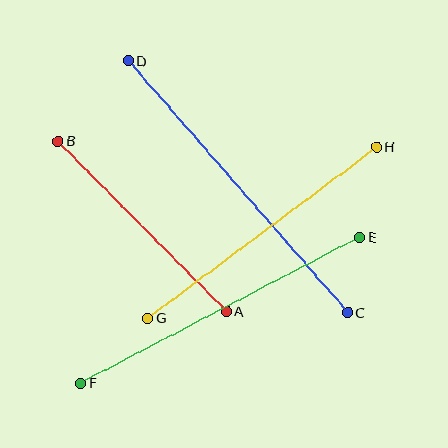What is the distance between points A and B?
The distance is approximately 239 pixels.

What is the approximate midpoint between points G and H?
The midpoint is at approximately (262, 232) pixels.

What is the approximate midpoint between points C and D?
The midpoint is at approximately (238, 186) pixels.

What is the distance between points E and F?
The distance is approximately 314 pixels.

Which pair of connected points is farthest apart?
Points C and D are farthest apart.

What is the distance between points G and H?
The distance is approximately 286 pixels.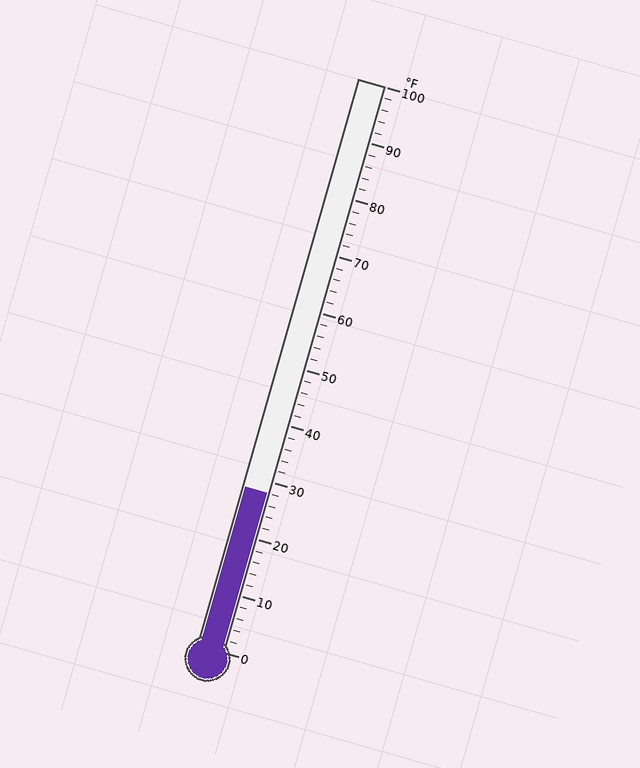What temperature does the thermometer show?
The thermometer shows approximately 28°F.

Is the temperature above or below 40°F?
The temperature is below 40°F.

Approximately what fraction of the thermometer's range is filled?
The thermometer is filled to approximately 30% of its range.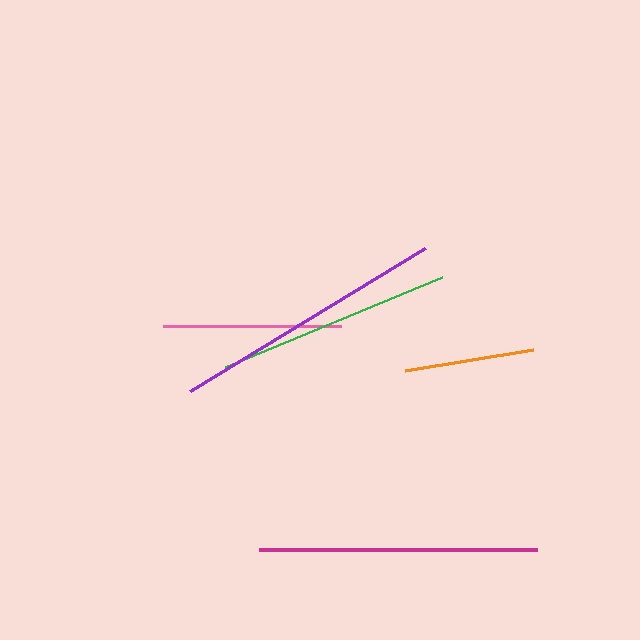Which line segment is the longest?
The magenta line is the longest at approximately 278 pixels.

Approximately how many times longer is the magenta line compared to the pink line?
The magenta line is approximately 1.6 times the length of the pink line.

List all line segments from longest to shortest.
From longest to shortest: magenta, purple, green, pink, orange.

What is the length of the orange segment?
The orange segment is approximately 130 pixels long.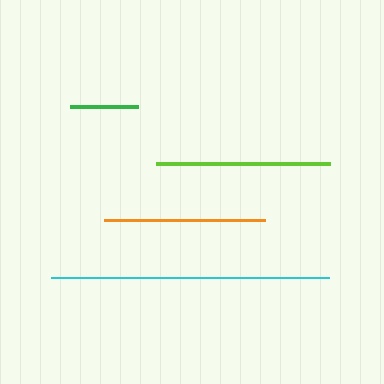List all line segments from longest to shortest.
From longest to shortest: cyan, lime, orange, green.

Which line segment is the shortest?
The green line is the shortest at approximately 69 pixels.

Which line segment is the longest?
The cyan line is the longest at approximately 278 pixels.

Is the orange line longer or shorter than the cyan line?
The cyan line is longer than the orange line.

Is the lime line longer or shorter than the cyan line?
The cyan line is longer than the lime line.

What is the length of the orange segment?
The orange segment is approximately 162 pixels long.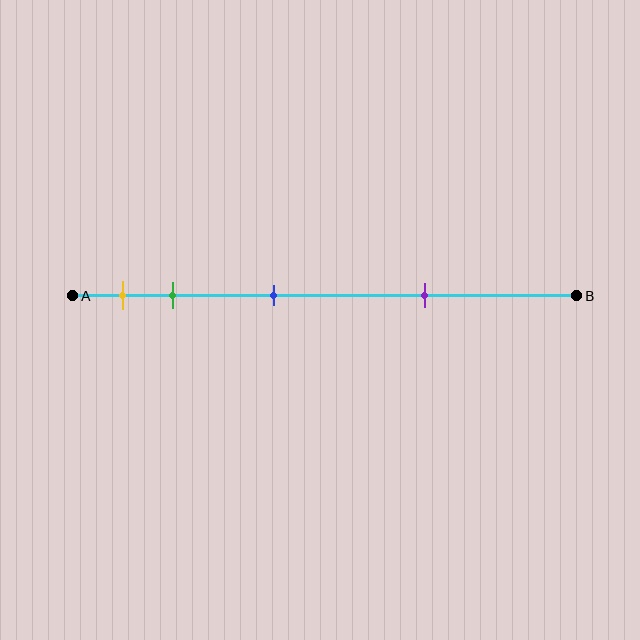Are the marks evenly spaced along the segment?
No, the marks are not evenly spaced.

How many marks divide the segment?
There are 4 marks dividing the segment.